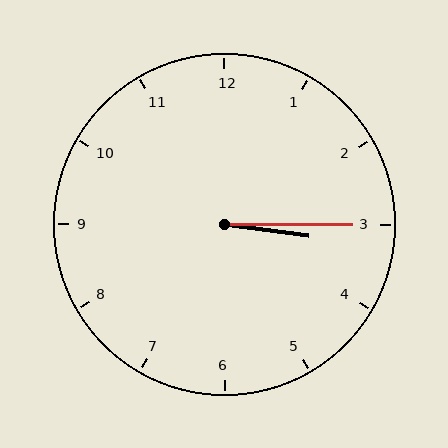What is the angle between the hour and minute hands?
Approximately 8 degrees.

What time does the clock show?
3:15.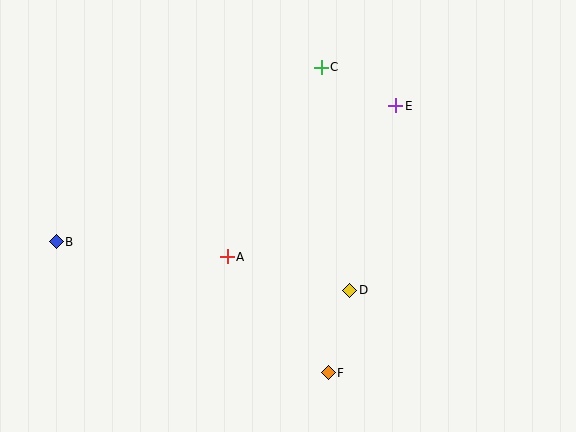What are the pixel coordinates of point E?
Point E is at (396, 106).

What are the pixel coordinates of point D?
Point D is at (350, 290).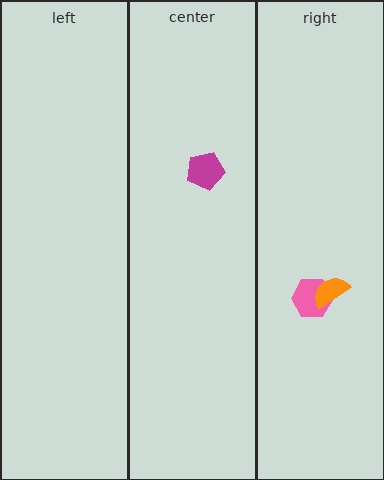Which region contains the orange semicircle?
The right region.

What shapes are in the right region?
The pink hexagon, the orange semicircle.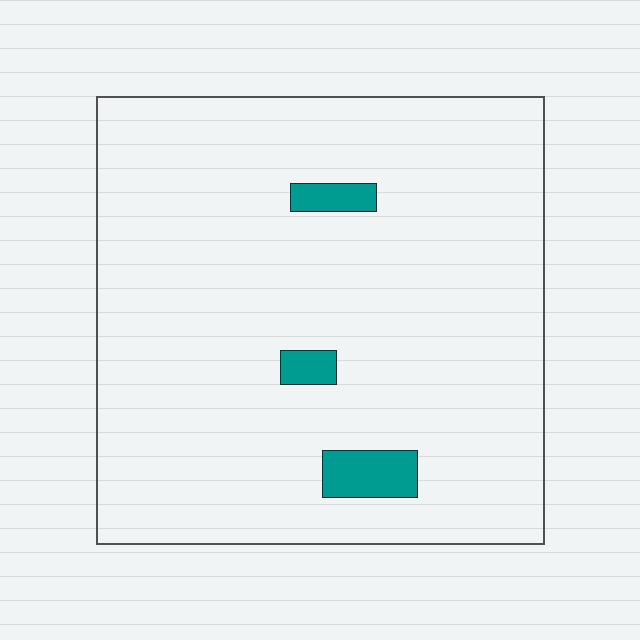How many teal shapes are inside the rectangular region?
3.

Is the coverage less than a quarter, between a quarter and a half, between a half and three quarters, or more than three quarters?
Less than a quarter.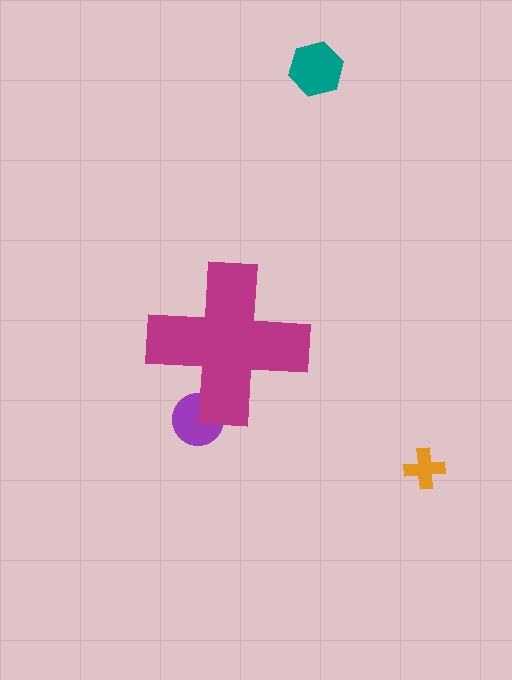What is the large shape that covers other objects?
A magenta cross.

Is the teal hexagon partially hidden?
No, the teal hexagon is fully visible.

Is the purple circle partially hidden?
Yes, the purple circle is partially hidden behind the magenta cross.